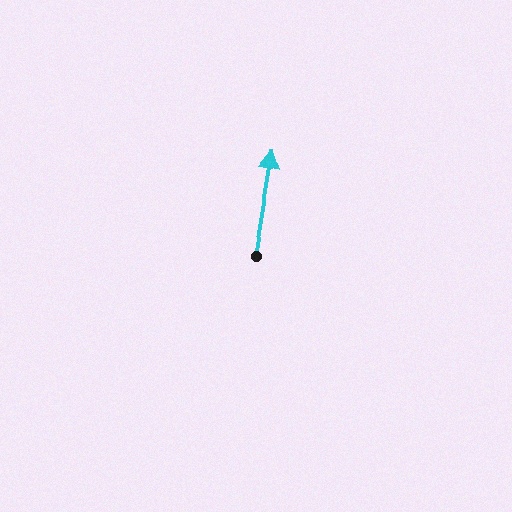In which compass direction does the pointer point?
North.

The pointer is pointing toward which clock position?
Roughly 12 o'clock.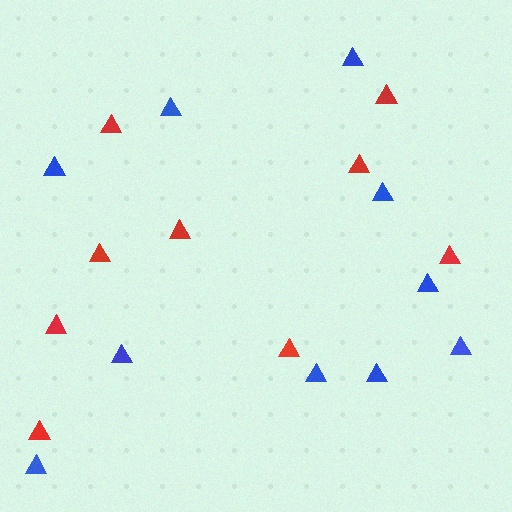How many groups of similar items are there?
There are 2 groups: one group of red triangles (9) and one group of blue triangles (10).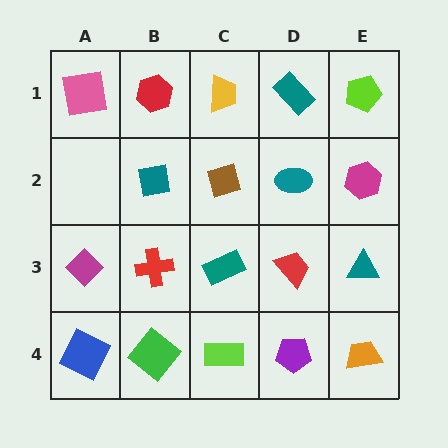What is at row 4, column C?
A lime rectangle.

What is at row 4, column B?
A green diamond.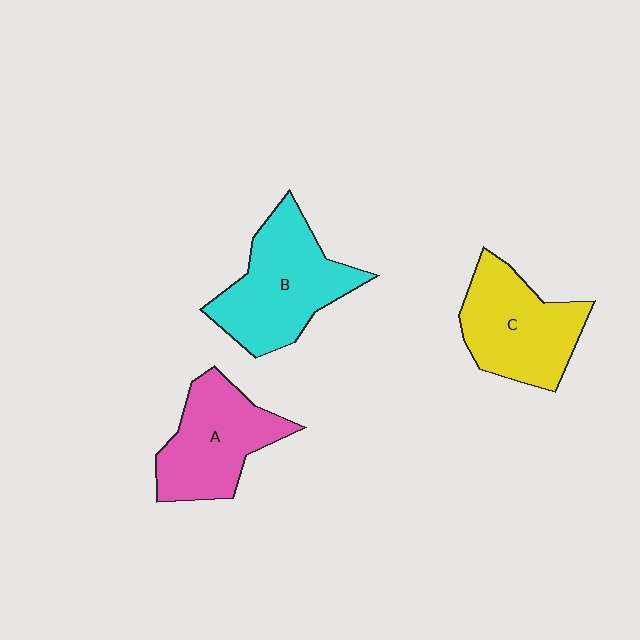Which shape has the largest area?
Shape B (cyan).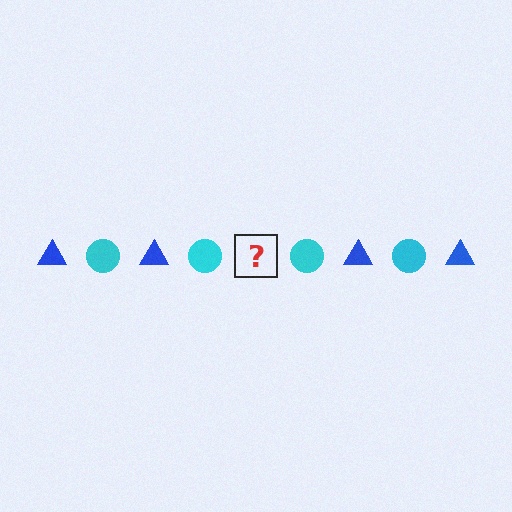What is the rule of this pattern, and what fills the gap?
The rule is that the pattern alternates between blue triangle and cyan circle. The gap should be filled with a blue triangle.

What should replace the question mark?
The question mark should be replaced with a blue triangle.